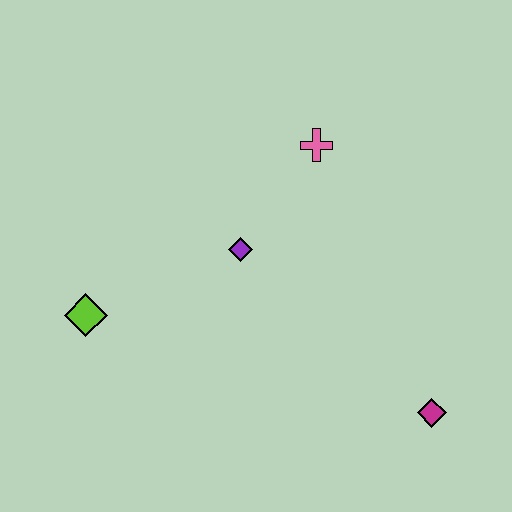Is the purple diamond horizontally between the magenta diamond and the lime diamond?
Yes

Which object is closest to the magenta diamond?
The purple diamond is closest to the magenta diamond.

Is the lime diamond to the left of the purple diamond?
Yes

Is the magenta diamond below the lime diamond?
Yes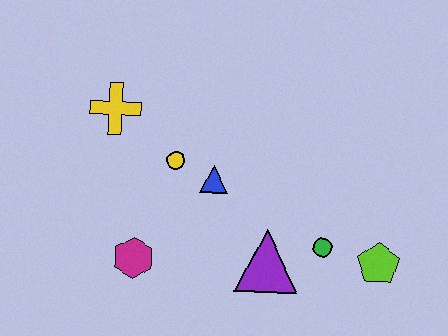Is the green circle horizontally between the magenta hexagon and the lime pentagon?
Yes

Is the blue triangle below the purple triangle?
No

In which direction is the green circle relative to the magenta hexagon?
The green circle is to the right of the magenta hexagon.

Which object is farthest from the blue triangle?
The lime pentagon is farthest from the blue triangle.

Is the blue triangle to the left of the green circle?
Yes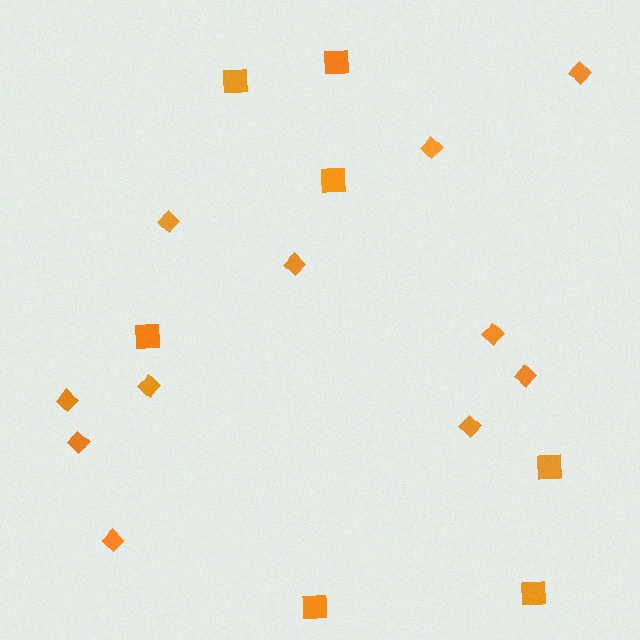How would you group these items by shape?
There are 2 groups: one group of diamonds (11) and one group of squares (7).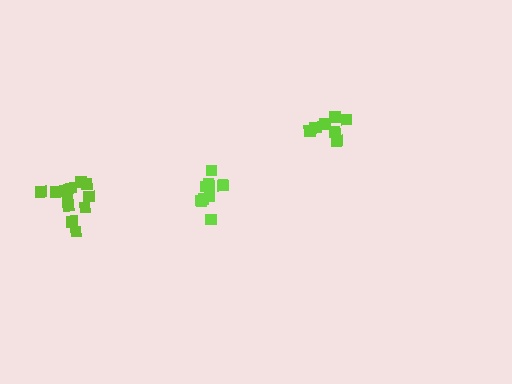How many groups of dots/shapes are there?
There are 3 groups.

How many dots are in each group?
Group 1: 8 dots, Group 2: 7 dots, Group 3: 13 dots (28 total).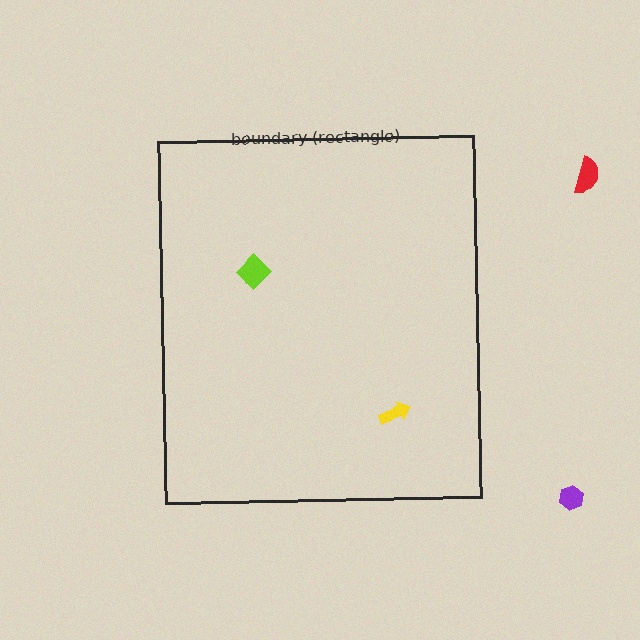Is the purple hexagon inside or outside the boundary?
Outside.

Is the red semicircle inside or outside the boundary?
Outside.